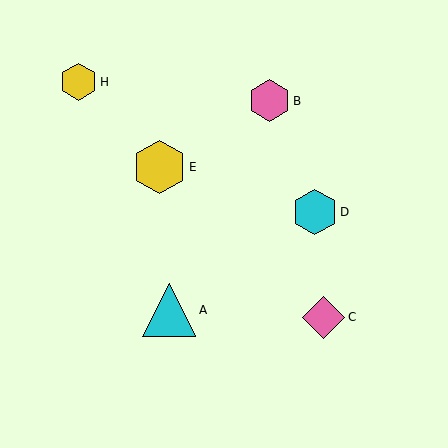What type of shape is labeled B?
Shape B is a pink hexagon.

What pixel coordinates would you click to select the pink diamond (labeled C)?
Click at (324, 317) to select the pink diamond C.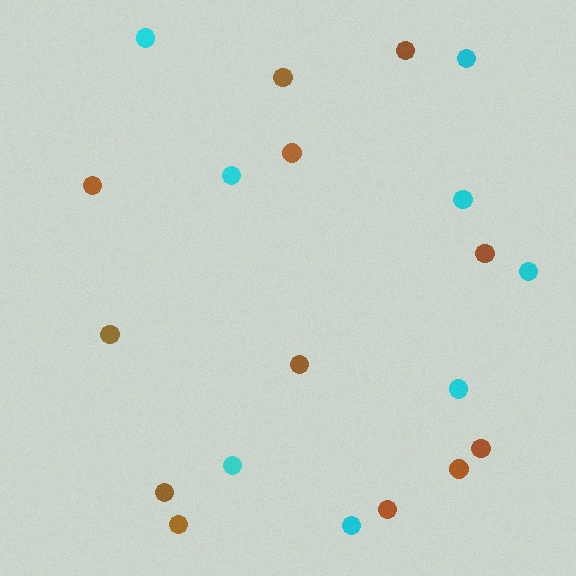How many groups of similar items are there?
There are 2 groups: one group of cyan circles (8) and one group of brown circles (12).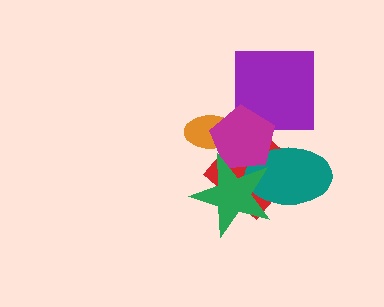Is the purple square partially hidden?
Yes, it is partially covered by another shape.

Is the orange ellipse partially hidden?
Yes, it is partially covered by another shape.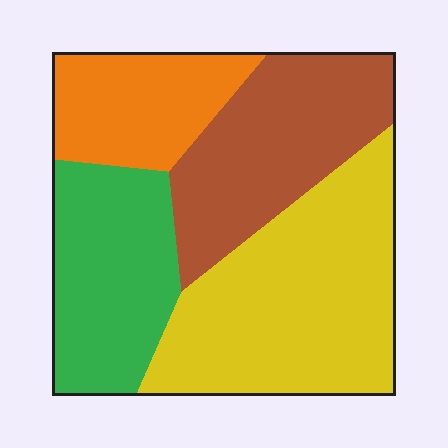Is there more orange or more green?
Green.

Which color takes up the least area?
Orange, at roughly 15%.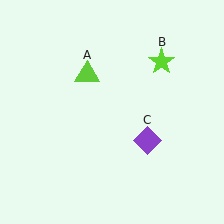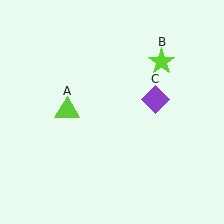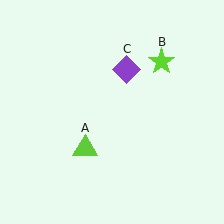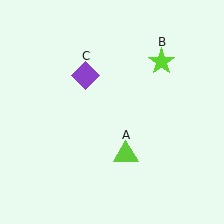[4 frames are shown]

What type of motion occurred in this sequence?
The lime triangle (object A), purple diamond (object C) rotated counterclockwise around the center of the scene.